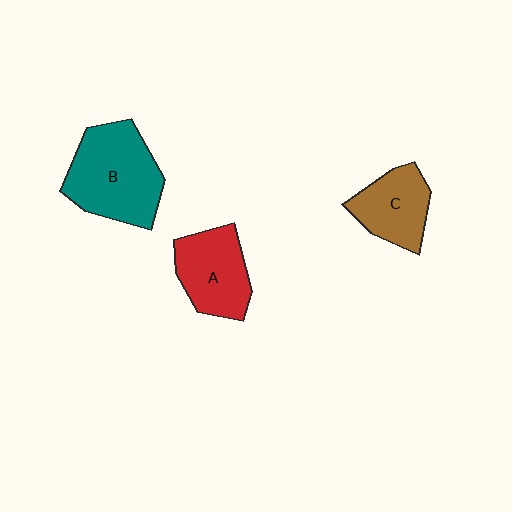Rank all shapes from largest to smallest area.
From largest to smallest: B (teal), A (red), C (brown).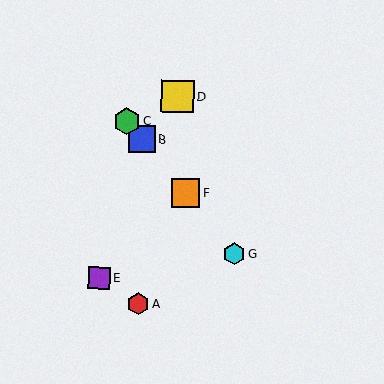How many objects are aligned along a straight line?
4 objects (B, C, F, G) are aligned along a straight line.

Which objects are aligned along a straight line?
Objects B, C, F, G are aligned along a straight line.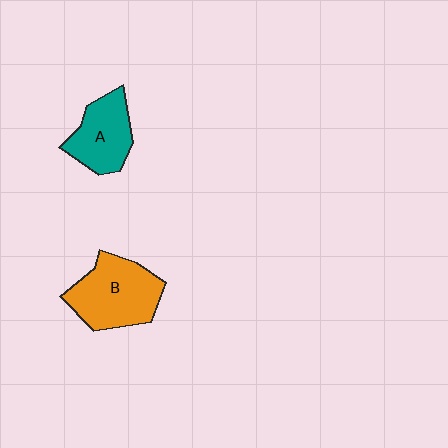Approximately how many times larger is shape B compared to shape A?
Approximately 1.3 times.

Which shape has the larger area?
Shape B (orange).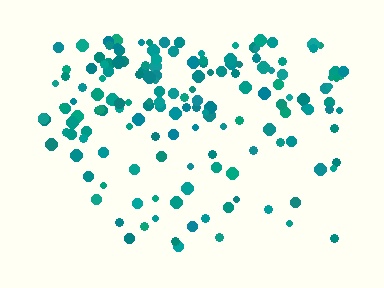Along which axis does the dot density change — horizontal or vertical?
Vertical.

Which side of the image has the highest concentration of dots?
The top.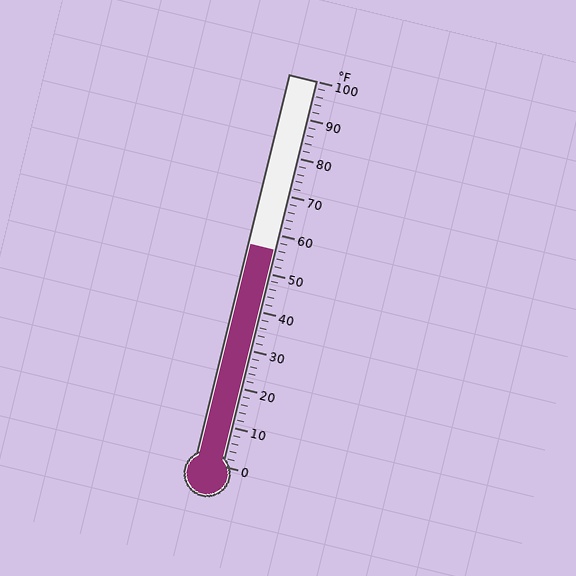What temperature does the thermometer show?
The thermometer shows approximately 56°F.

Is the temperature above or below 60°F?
The temperature is below 60°F.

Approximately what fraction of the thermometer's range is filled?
The thermometer is filled to approximately 55% of its range.